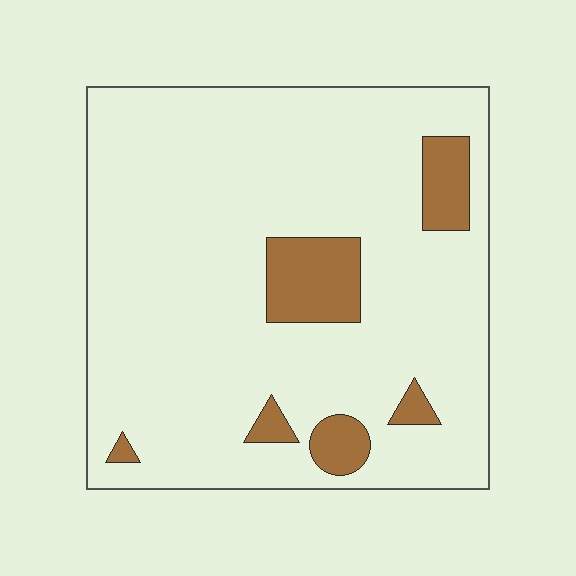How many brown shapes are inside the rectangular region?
6.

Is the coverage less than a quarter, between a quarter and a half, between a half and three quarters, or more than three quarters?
Less than a quarter.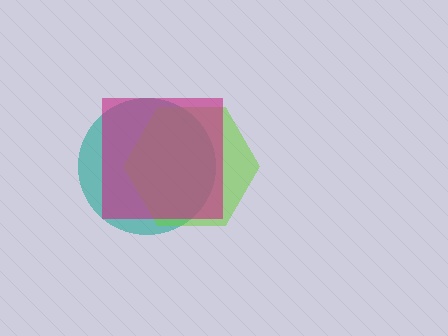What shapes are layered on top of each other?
The layered shapes are: a teal circle, a lime hexagon, a magenta square.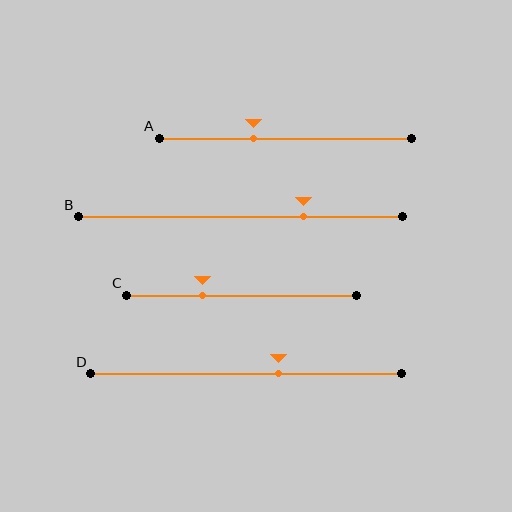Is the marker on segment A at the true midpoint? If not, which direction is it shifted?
No, the marker on segment A is shifted to the left by about 13% of the segment length.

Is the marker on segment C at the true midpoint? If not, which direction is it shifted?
No, the marker on segment C is shifted to the left by about 17% of the segment length.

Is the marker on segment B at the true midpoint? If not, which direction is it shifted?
No, the marker on segment B is shifted to the right by about 19% of the segment length.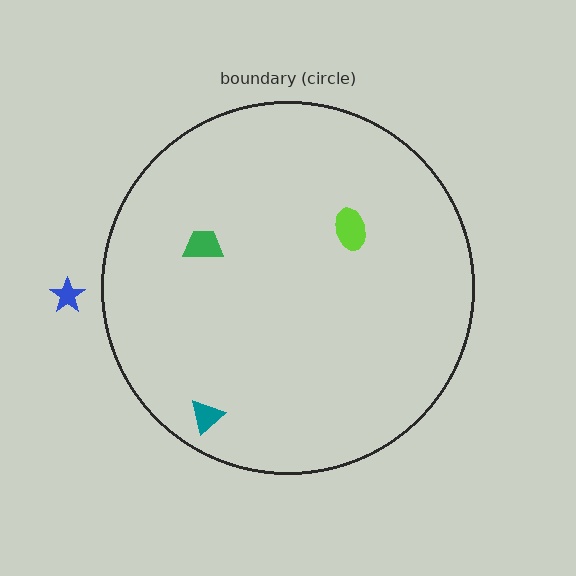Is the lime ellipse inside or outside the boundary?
Inside.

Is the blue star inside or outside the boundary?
Outside.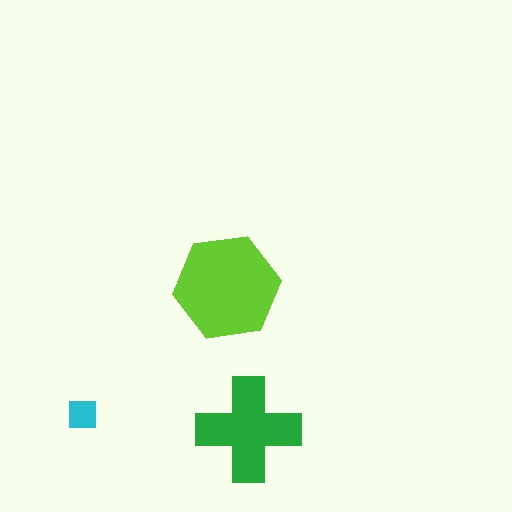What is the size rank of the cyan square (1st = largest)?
3rd.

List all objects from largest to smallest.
The lime hexagon, the green cross, the cyan square.